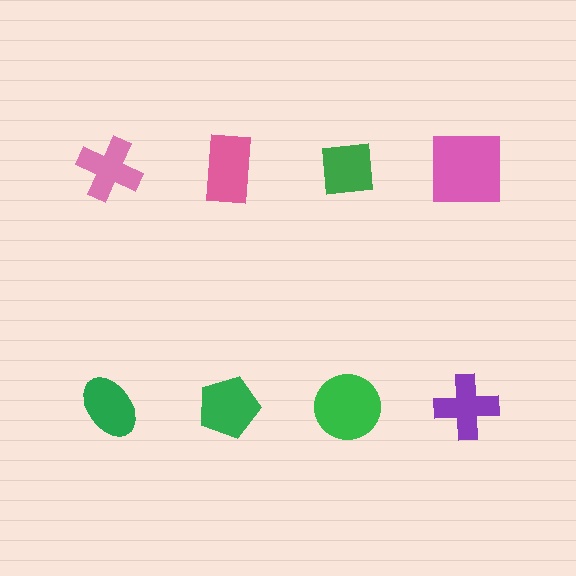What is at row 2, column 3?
A green circle.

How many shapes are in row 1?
4 shapes.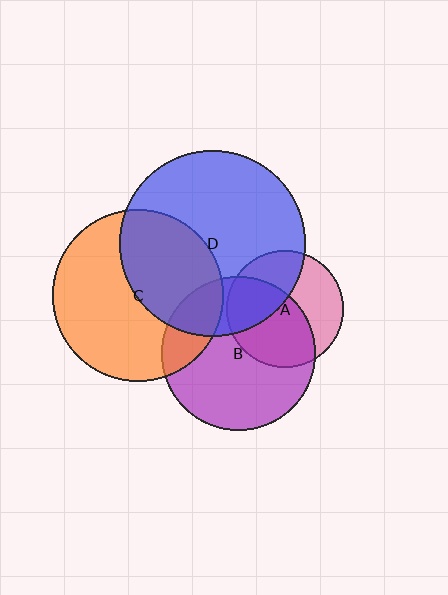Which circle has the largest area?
Circle D (blue).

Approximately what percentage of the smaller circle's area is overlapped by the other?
Approximately 20%.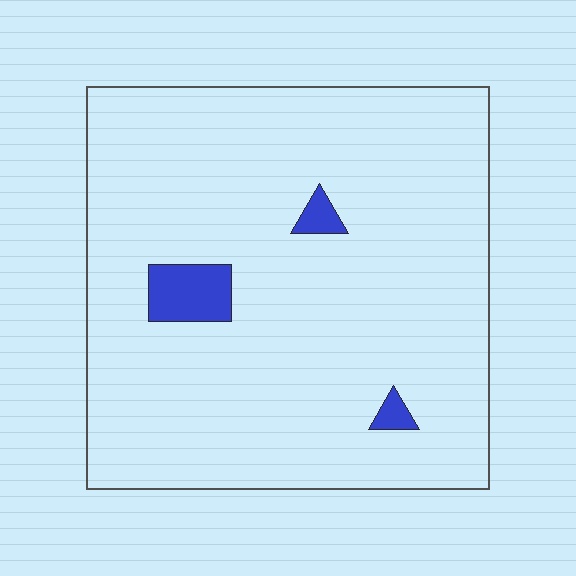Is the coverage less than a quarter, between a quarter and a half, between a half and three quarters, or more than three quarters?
Less than a quarter.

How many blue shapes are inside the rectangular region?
3.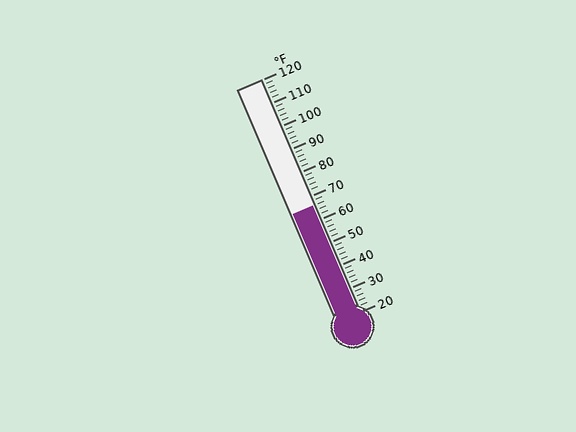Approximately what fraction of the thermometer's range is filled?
The thermometer is filled to approximately 45% of its range.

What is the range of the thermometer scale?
The thermometer scale ranges from 20°F to 120°F.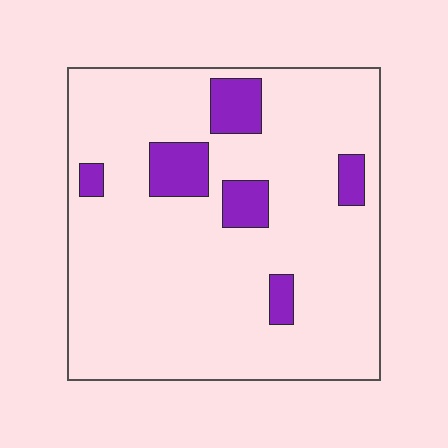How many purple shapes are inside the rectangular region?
6.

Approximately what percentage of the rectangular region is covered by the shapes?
Approximately 10%.